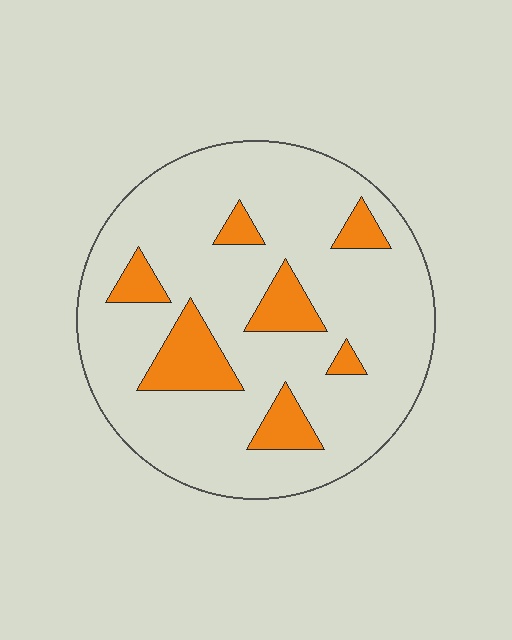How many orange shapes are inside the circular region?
7.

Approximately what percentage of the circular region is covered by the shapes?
Approximately 15%.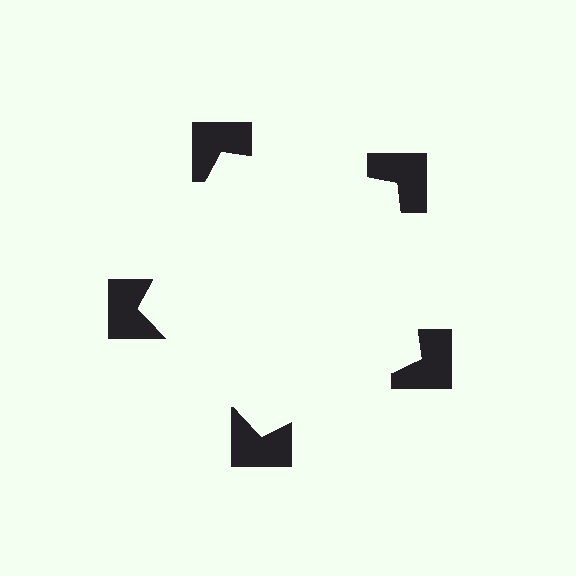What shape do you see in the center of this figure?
An illusory pentagon — its edges are inferred from the aligned wedge cuts in the notched squares, not physically drawn.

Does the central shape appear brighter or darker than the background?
It typically appears slightly brighter than the background, even though no actual brightness change is drawn.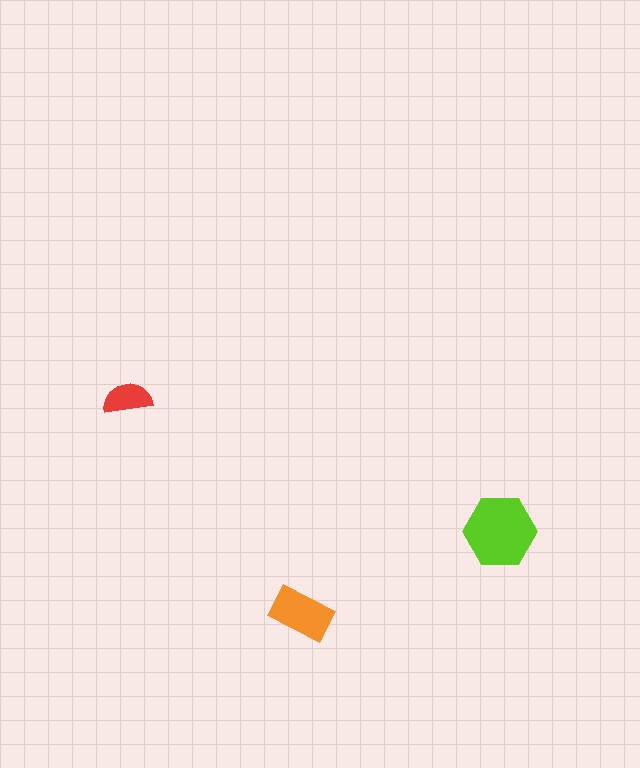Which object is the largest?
The lime hexagon.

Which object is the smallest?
The red semicircle.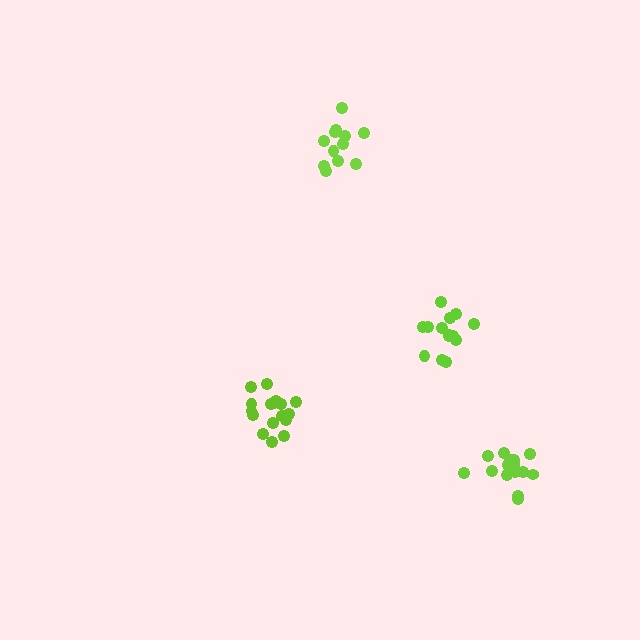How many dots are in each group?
Group 1: 12 dots, Group 2: 17 dots, Group 3: 14 dots, Group 4: 17 dots (60 total).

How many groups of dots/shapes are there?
There are 4 groups.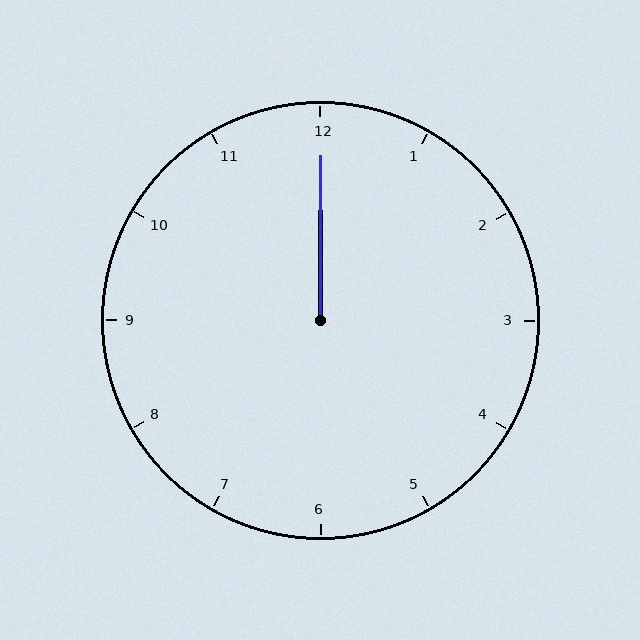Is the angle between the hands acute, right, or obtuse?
It is acute.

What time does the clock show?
12:00.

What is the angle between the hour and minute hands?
Approximately 0 degrees.